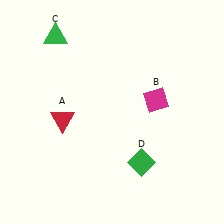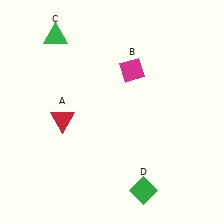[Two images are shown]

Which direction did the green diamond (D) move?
The green diamond (D) moved down.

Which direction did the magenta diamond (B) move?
The magenta diamond (B) moved up.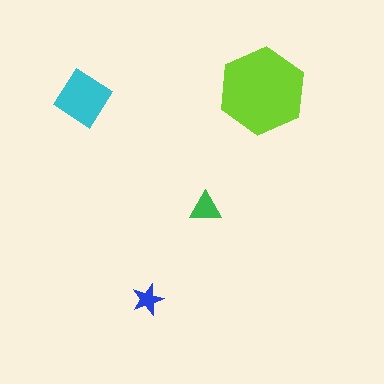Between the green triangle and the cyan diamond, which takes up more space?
The cyan diamond.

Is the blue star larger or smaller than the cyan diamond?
Smaller.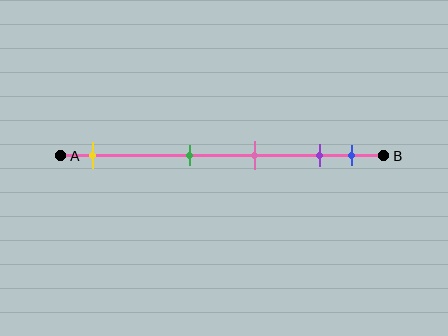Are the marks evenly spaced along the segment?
No, the marks are not evenly spaced.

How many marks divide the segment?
There are 5 marks dividing the segment.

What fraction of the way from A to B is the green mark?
The green mark is approximately 40% (0.4) of the way from A to B.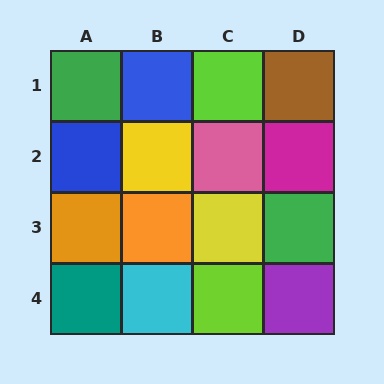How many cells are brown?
1 cell is brown.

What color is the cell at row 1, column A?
Green.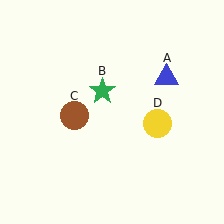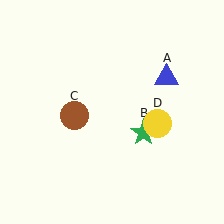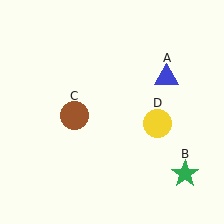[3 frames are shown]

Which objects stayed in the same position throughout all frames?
Blue triangle (object A) and brown circle (object C) and yellow circle (object D) remained stationary.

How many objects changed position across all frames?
1 object changed position: green star (object B).